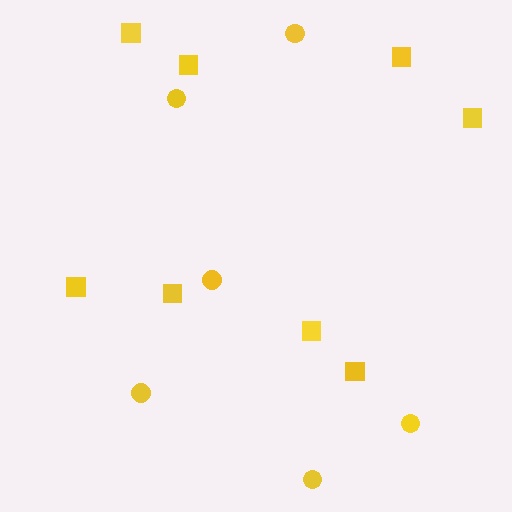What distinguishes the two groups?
There are 2 groups: one group of circles (6) and one group of squares (8).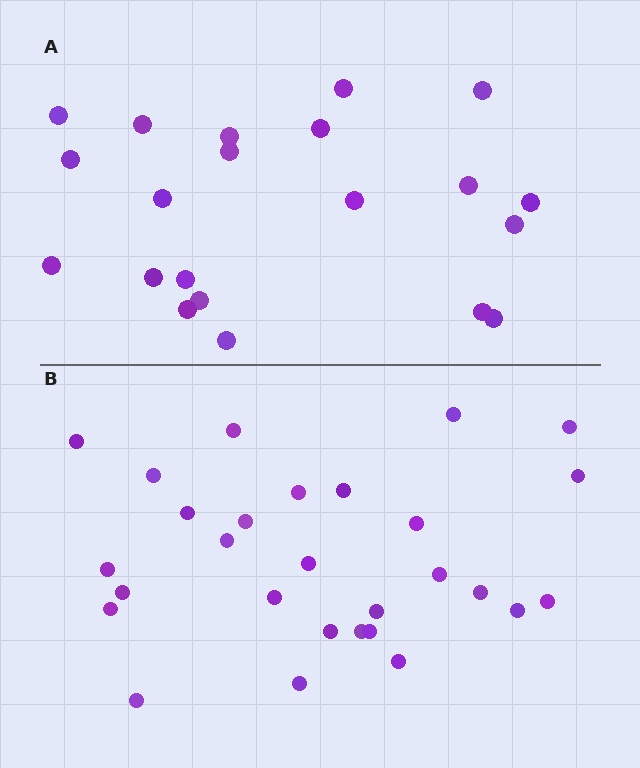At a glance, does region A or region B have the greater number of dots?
Region B (the bottom region) has more dots.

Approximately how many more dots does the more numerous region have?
Region B has roughly 8 or so more dots than region A.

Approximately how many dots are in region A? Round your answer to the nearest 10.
About 20 dots. (The exact count is 21, which rounds to 20.)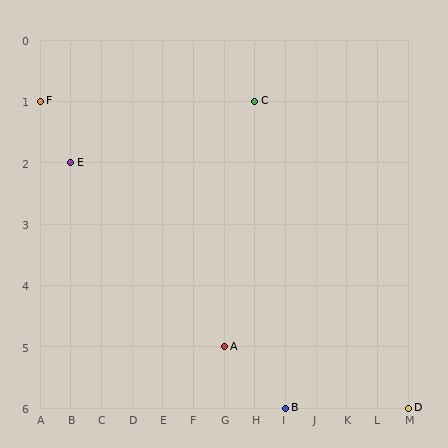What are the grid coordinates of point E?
Point E is at grid coordinates (B, 2).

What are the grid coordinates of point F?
Point F is at grid coordinates (A, 1).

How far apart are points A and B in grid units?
Points A and B are 2 columns and 1 row apart (about 2.2 grid units diagonally).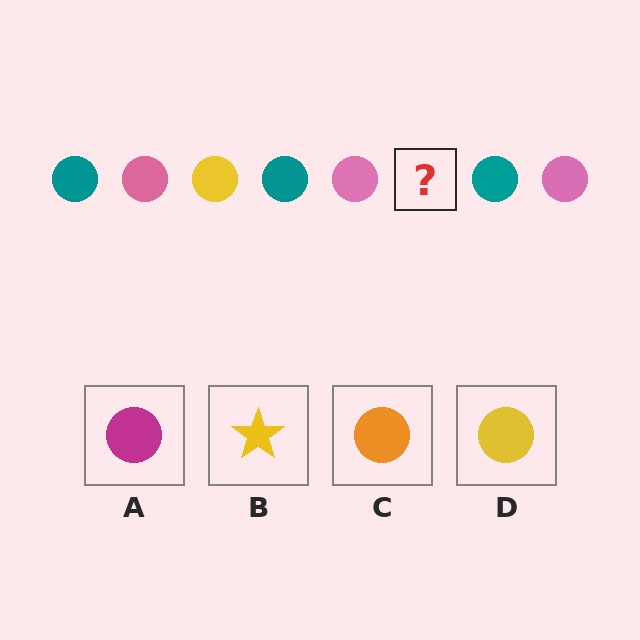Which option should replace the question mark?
Option D.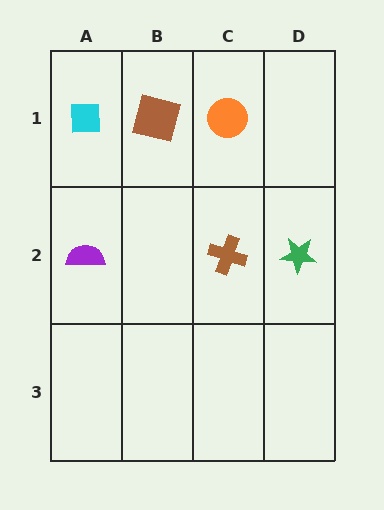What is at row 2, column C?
A brown cross.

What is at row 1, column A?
A cyan square.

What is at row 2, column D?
A green star.